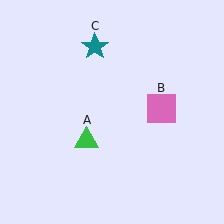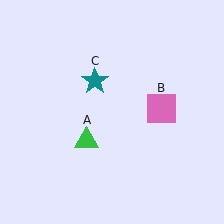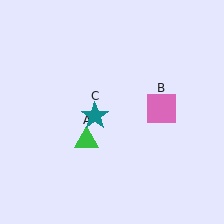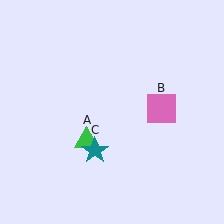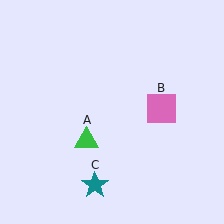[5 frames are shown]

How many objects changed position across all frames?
1 object changed position: teal star (object C).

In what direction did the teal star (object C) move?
The teal star (object C) moved down.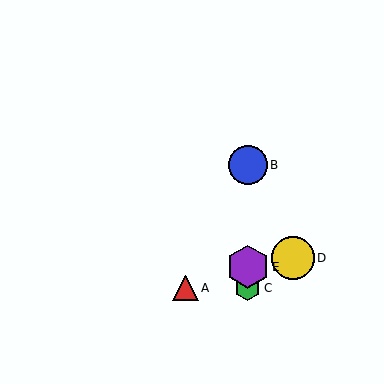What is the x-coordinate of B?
Object B is at x≈248.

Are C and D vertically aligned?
No, C is at x≈248 and D is at x≈293.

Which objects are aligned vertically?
Objects B, C, E are aligned vertically.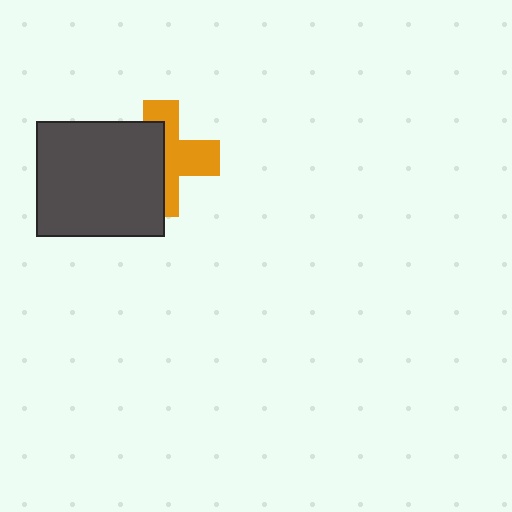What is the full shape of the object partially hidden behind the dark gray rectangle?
The partially hidden object is an orange cross.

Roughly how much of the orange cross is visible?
About half of it is visible (roughly 50%).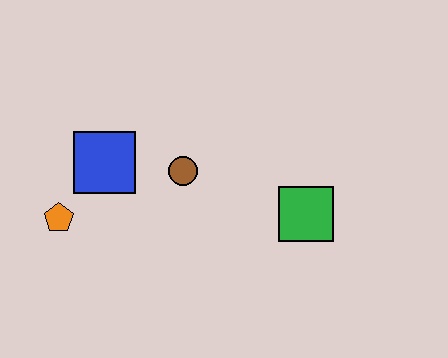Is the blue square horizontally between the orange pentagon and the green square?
Yes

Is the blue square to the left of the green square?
Yes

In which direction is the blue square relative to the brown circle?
The blue square is to the left of the brown circle.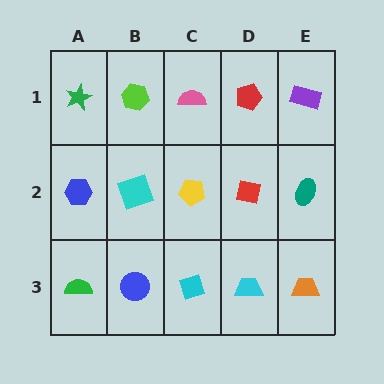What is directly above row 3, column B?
A cyan square.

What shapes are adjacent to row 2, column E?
A purple rectangle (row 1, column E), an orange trapezoid (row 3, column E), a red square (row 2, column D).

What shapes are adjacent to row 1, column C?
A yellow pentagon (row 2, column C), a lime hexagon (row 1, column B), a red pentagon (row 1, column D).